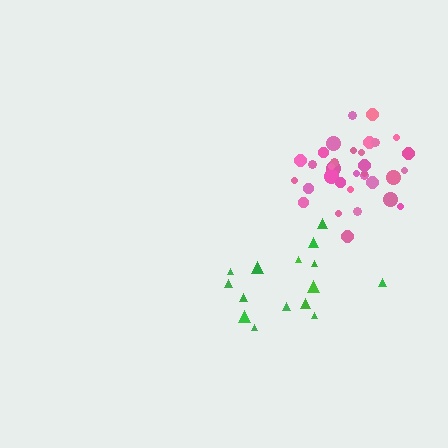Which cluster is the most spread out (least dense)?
Green.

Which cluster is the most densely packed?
Pink.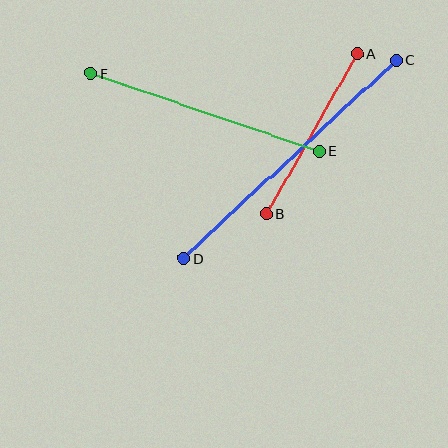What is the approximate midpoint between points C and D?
The midpoint is at approximately (290, 159) pixels.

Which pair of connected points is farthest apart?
Points C and D are farthest apart.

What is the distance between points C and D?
The distance is approximately 291 pixels.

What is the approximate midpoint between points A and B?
The midpoint is at approximately (312, 134) pixels.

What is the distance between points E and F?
The distance is approximately 242 pixels.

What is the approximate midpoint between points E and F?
The midpoint is at approximately (205, 113) pixels.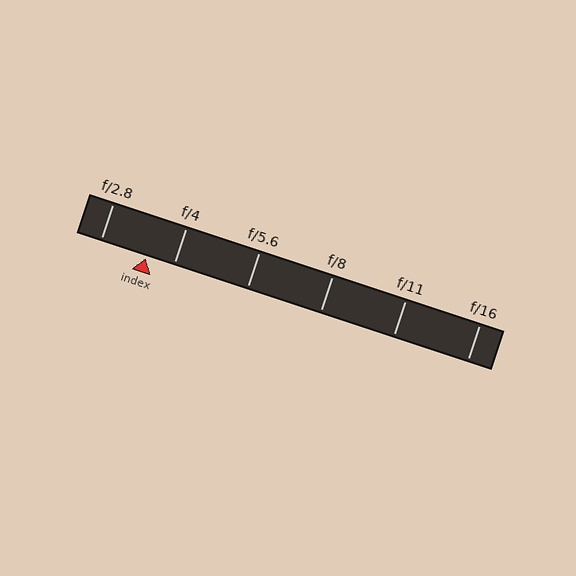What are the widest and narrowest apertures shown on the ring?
The widest aperture shown is f/2.8 and the narrowest is f/16.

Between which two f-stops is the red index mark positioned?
The index mark is between f/2.8 and f/4.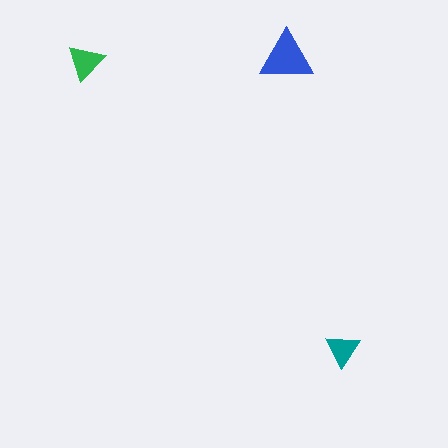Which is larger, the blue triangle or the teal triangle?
The blue one.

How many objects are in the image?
There are 3 objects in the image.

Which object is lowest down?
The teal triangle is bottommost.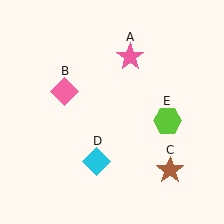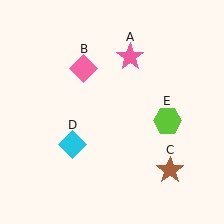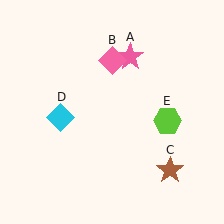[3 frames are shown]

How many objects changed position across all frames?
2 objects changed position: pink diamond (object B), cyan diamond (object D).